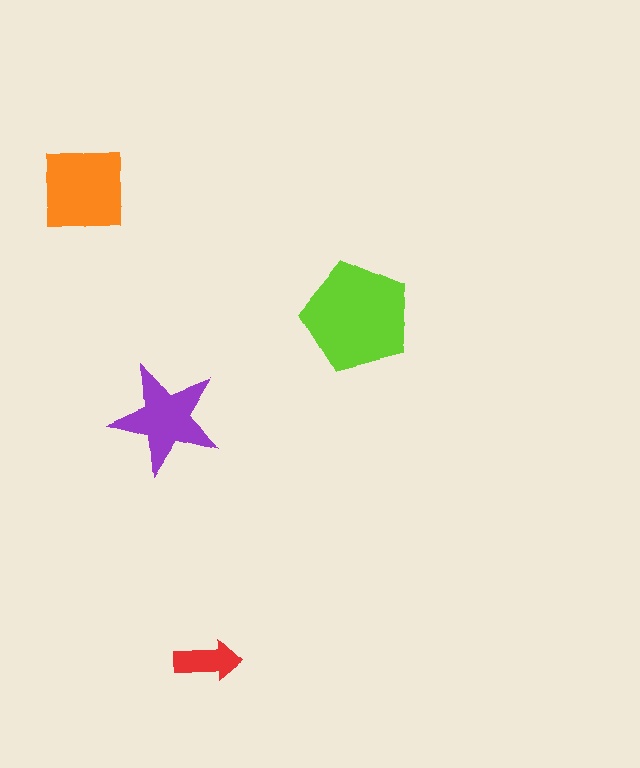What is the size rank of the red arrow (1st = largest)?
4th.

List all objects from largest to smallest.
The lime pentagon, the orange square, the purple star, the red arrow.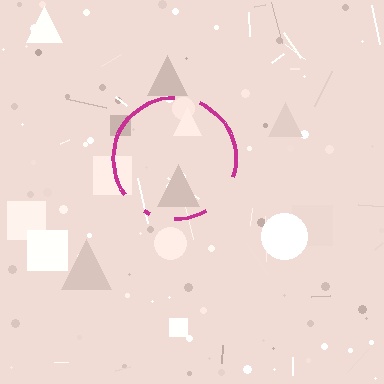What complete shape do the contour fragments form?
The contour fragments form a circle.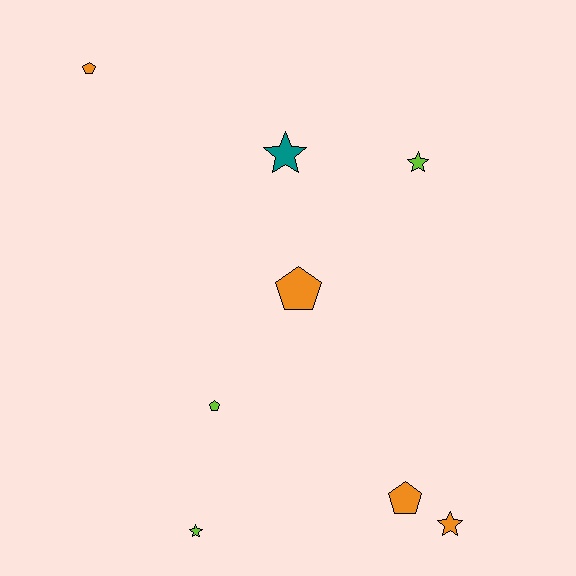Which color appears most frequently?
Orange, with 4 objects.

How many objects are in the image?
There are 8 objects.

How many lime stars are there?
There are 2 lime stars.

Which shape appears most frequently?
Pentagon, with 4 objects.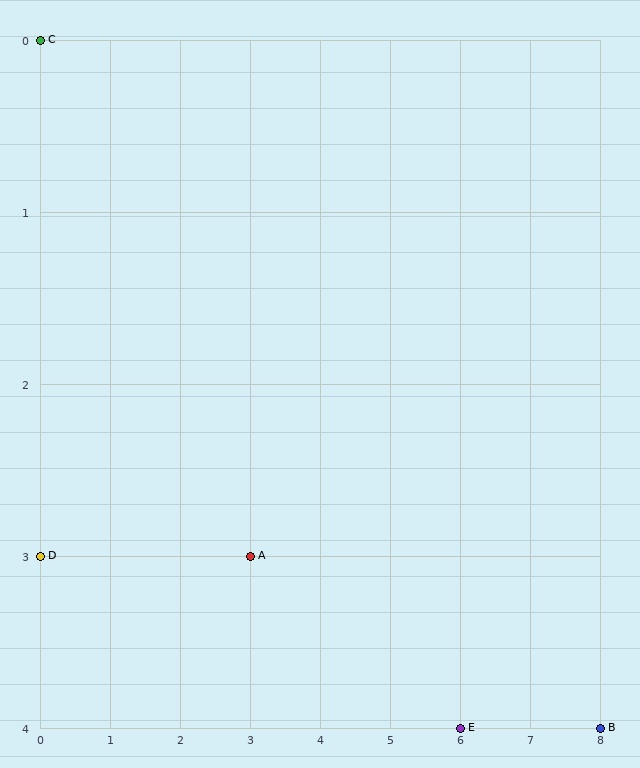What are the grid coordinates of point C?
Point C is at grid coordinates (0, 0).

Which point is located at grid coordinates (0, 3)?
Point D is at (0, 3).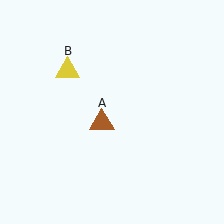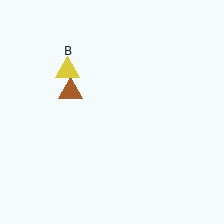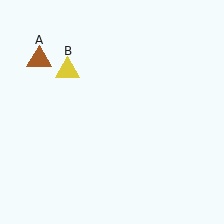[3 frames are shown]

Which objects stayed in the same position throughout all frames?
Yellow triangle (object B) remained stationary.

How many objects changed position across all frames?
1 object changed position: brown triangle (object A).